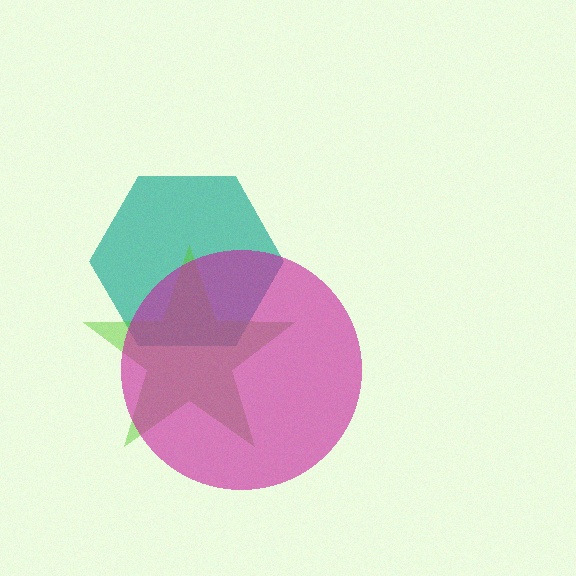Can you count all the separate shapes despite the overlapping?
Yes, there are 3 separate shapes.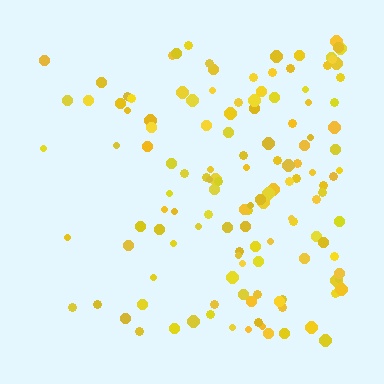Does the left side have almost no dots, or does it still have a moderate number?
Still a moderate number, just noticeably fewer than the right.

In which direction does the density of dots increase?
From left to right, with the right side densest.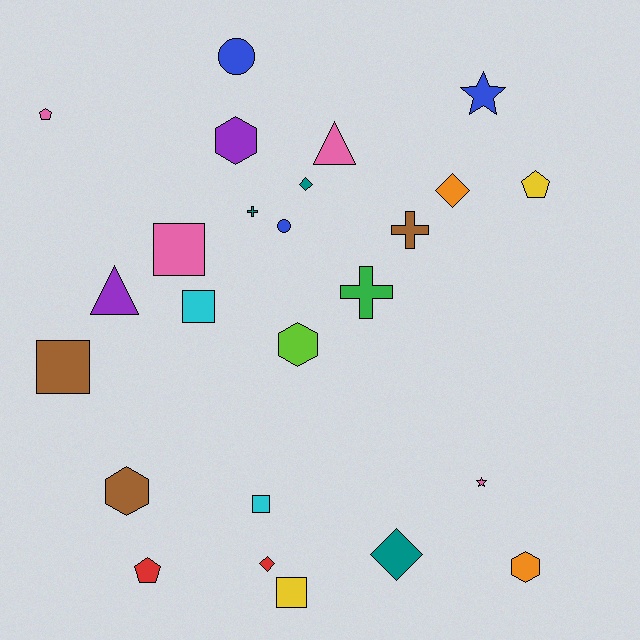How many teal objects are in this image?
There are 3 teal objects.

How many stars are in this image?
There are 2 stars.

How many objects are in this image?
There are 25 objects.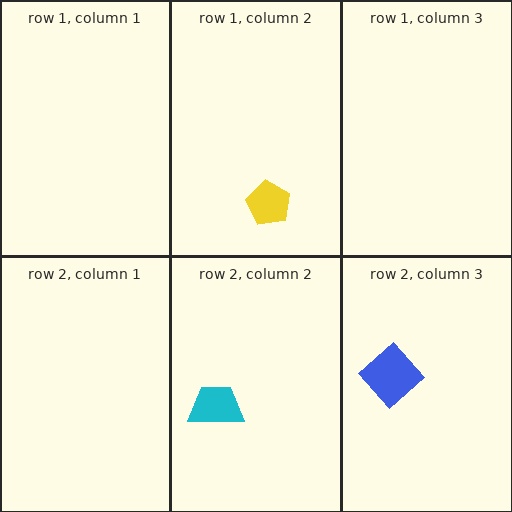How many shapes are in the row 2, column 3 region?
1.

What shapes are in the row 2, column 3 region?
The blue diamond.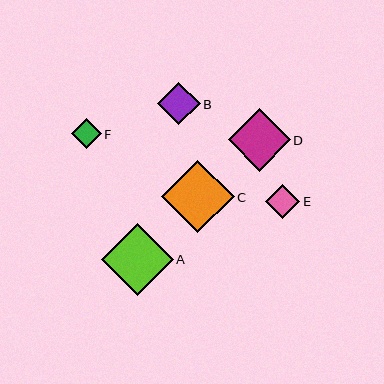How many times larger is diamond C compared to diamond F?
Diamond C is approximately 2.4 times the size of diamond F.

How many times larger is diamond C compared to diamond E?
Diamond C is approximately 2.1 times the size of diamond E.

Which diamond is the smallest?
Diamond F is the smallest with a size of approximately 30 pixels.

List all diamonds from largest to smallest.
From largest to smallest: C, A, D, B, E, F.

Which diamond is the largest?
Diamond C is the largest with a size of approximately 72 pixels.